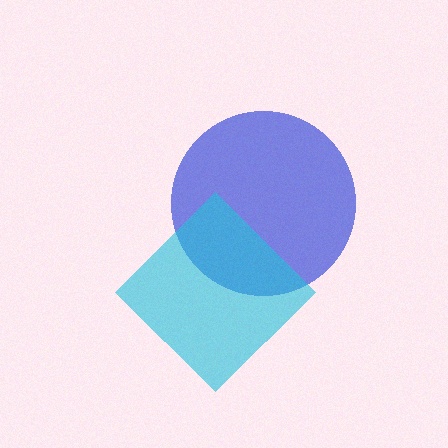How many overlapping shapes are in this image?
There are 2 overlapping shapes in the image.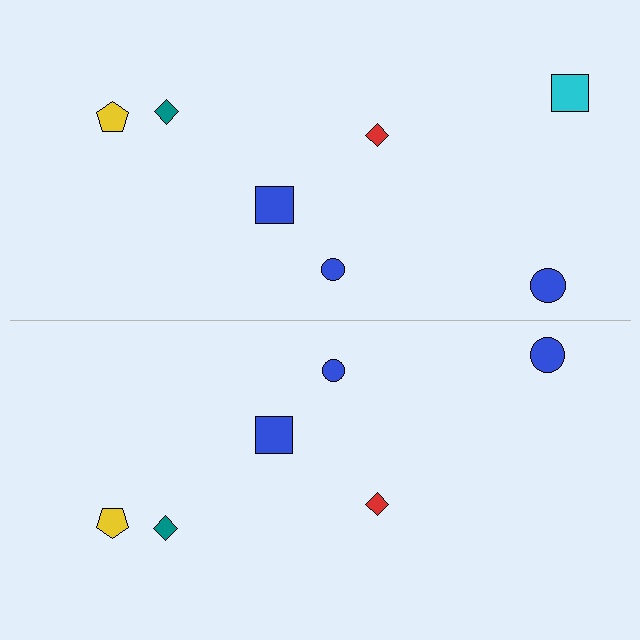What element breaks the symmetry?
A cyan square is missing from the bottom side.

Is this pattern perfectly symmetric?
No, the pattern is not perfectly symmetric. A cyan square is missing from the bottom side.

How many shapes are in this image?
There are 13 shapes in this image.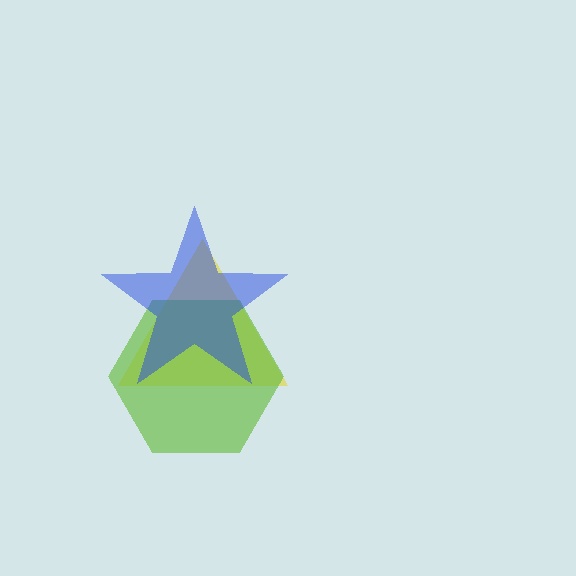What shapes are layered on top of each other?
The layered shapes are: a yellow triangle, a lime hexagon, a blue star.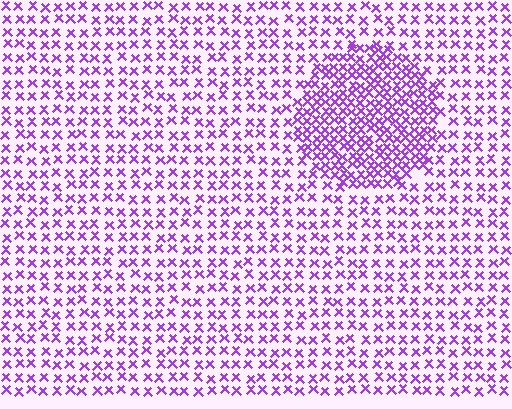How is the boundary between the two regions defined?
The boundary is defined by a change in element density (approximately 2.1x ratio). All elements are the same color, size, and shape.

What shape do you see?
I see a circle.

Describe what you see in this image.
The image contains small purple elements arranged at two different densities. A circle-shaped region is visible where the elements are more densely packed than the surrounding area.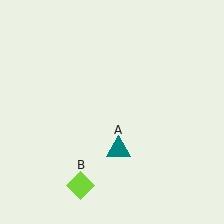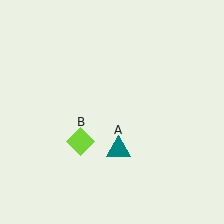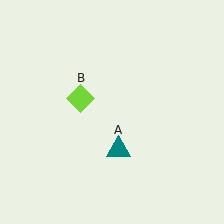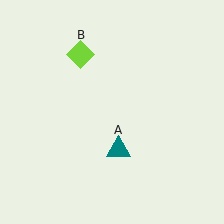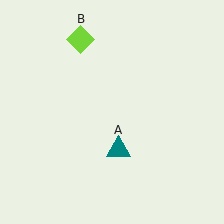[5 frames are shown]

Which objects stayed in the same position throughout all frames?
Teal triangle (object A) remained stationary.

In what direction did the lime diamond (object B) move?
The lime diamond (object B) moved up.